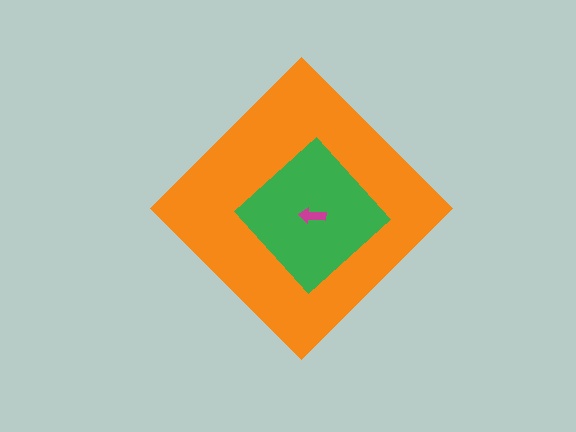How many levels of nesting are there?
3.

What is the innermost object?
The magenta arrow.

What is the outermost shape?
The orange diamond.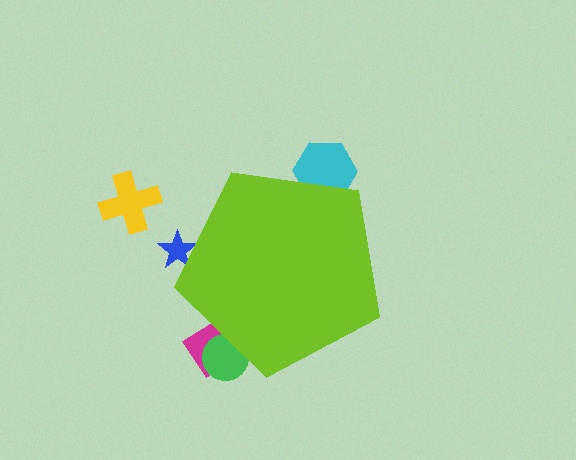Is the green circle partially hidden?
Yes, the green circle is partially hidden behind the lime pentagon.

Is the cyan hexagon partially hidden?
Yes, the cyan hexagon is partially hidden behind the lime pentagon.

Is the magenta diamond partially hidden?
Yes, the magenta diamond is partially hidden behind the lime pentagon.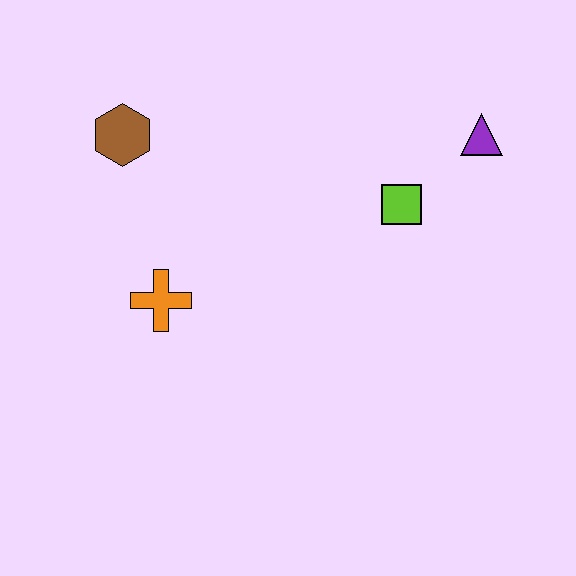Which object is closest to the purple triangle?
The lime square is closest to the purple triangle.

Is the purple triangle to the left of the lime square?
No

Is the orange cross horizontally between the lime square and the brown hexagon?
Yes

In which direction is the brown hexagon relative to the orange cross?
The brown hexagon is above the orange cross.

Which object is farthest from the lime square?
The brown hexagon is farthest from the lime square.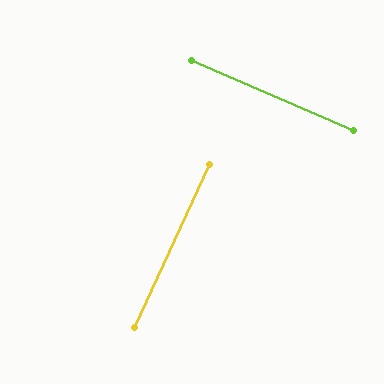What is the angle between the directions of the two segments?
Approximately 89 degrees.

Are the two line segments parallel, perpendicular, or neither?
Perpendicular — they meet at approximately 89°.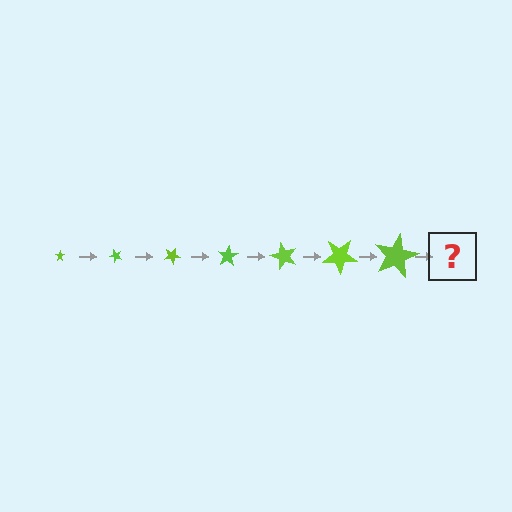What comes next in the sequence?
The next element should be a star, larger than the previous one and rotated 350 degrees from the start.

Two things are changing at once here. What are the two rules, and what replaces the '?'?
The two rules are that the star grows larger each step and it rotates 50 degrees each step. The '?' should be a star, larger than the previous one and rotated 350 degrees from the start.